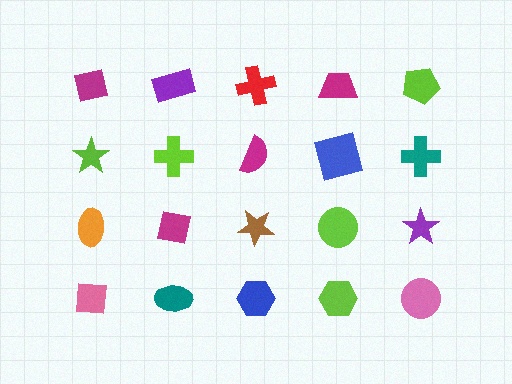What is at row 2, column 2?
A lime cross.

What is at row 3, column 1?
An orange ellipse.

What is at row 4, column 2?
A teal ellipse.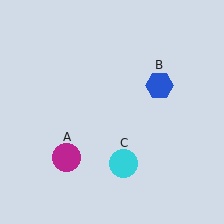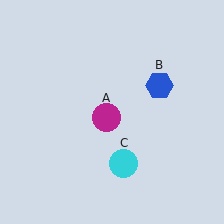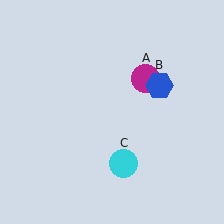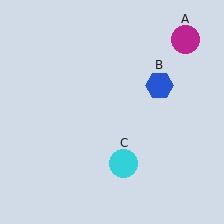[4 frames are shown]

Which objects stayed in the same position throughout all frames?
Blue hexagon (object B) and cyan circle (object C) remained stationary.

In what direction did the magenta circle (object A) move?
The magenta circle (object A) moved up and to the right.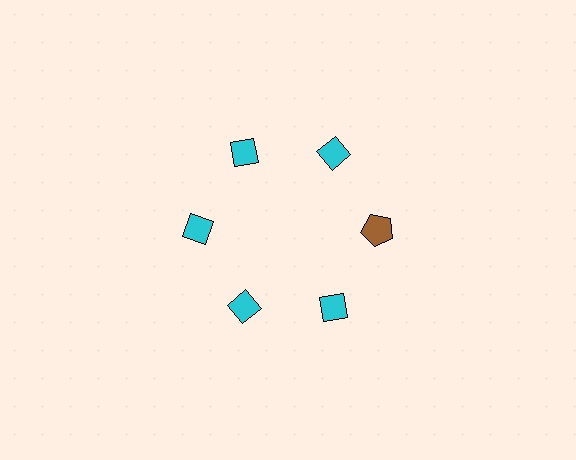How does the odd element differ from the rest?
It differs in both color (brown instead of cyan) and shape (pentagon instead of diamond).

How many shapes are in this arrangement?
There are 6 shapes arranged in a ring pattern.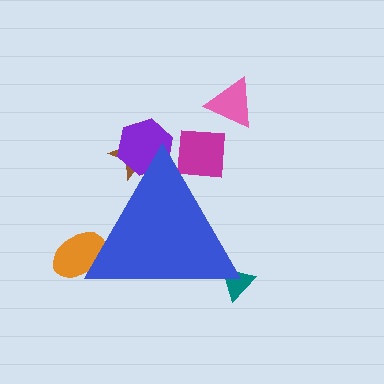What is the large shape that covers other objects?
A blue triangle.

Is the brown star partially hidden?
Yes, the brown star is partially hidden behind the blue triangle.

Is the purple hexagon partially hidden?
Yes, the purple hexagon is partially hidden behind the blue triangle.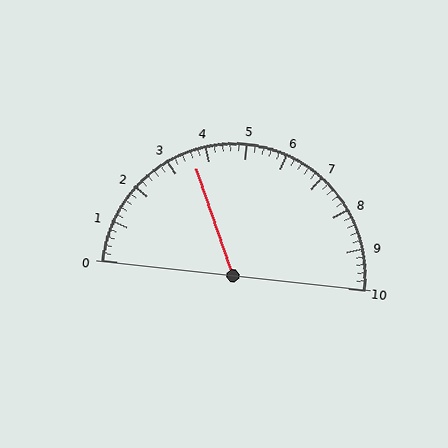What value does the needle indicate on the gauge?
The needle indicates approximately 3.6.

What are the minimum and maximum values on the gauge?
The gauge ranges from 0 to 10.